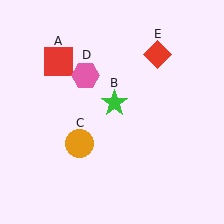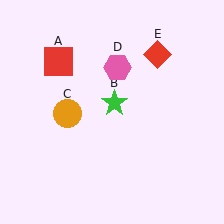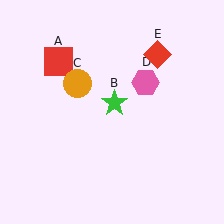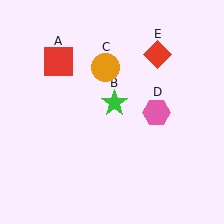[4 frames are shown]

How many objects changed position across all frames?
2 objects changed position: orange circle (object C), pink hexagon (object D).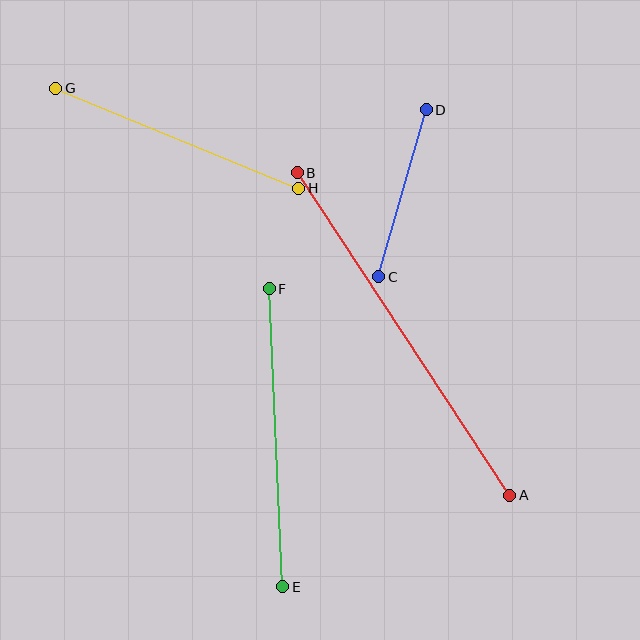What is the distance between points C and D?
The distance is approximately 174 pixels.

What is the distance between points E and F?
The distance is approximately 298 pixels.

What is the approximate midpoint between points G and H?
The midpoint is at approximately (177, 138) pixels.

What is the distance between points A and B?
The distance is approximately 387 pixels.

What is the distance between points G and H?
The distance is approximately 263 pixels.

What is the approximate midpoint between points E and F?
The midpoint is at approximately (276, 438) pixels.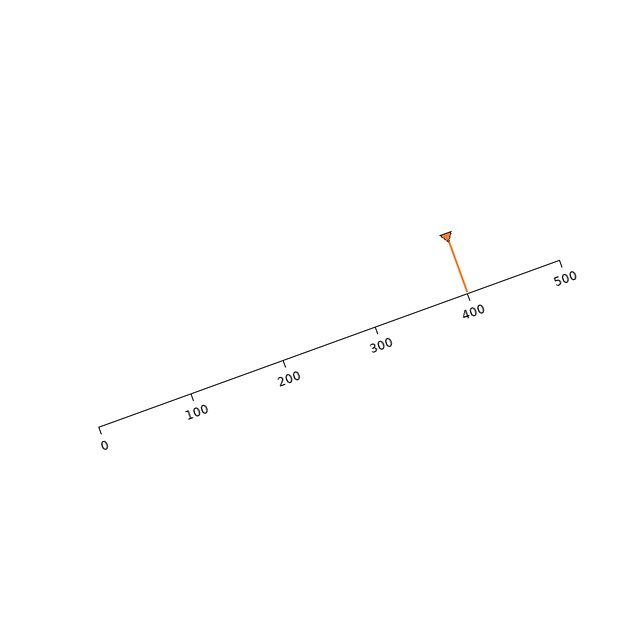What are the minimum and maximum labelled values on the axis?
The axis runs from 0 to 500.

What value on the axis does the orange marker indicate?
The marker indicates approximately 400.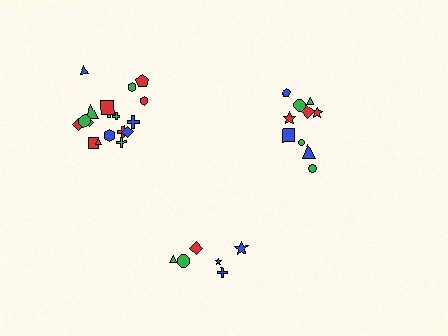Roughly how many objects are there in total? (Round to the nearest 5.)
Roughly 35 objects in total.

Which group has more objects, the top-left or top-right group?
The top-left group.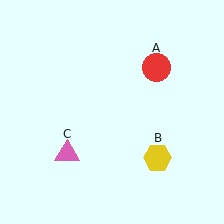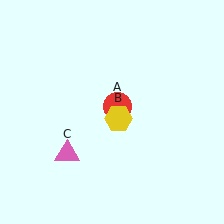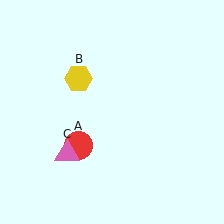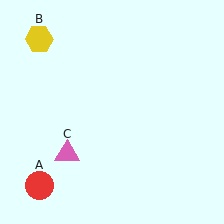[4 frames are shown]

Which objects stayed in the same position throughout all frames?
Pink triangle (object C) remained stationary.